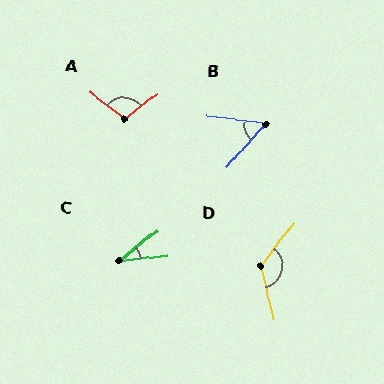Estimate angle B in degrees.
Approximately 55 degrees.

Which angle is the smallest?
C, at approximately 32 degrees.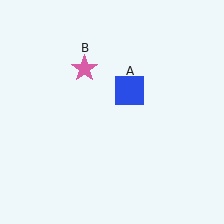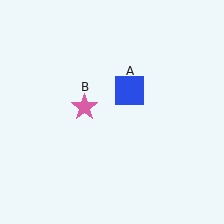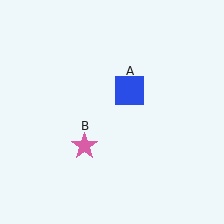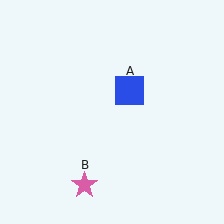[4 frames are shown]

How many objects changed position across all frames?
1 object changed position: pink star (object B).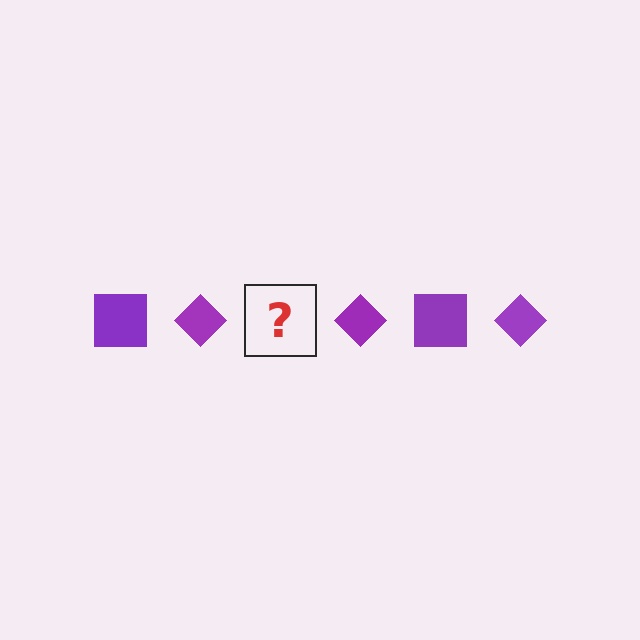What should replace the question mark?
The question mark should be replaced with a purple square.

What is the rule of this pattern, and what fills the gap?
The rule is that the pattern cycles through square, diamond shapes in purple. The gap should be filled with a purple square.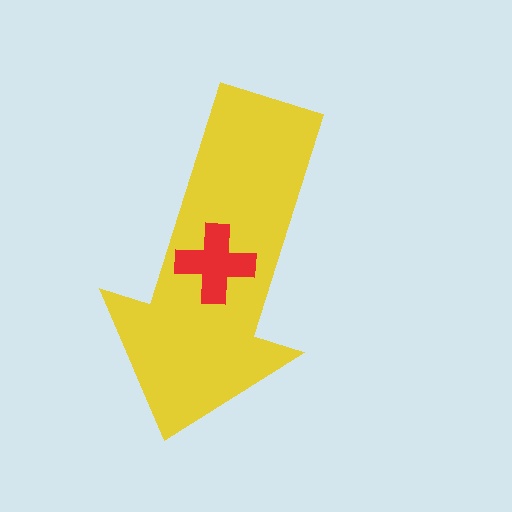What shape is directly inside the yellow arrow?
The red cross.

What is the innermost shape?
The red cross.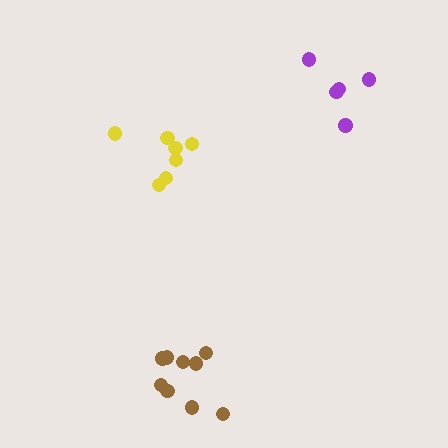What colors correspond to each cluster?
The clusters are colored: yellow, purple, brown.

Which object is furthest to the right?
The purple cluster is rightmost.